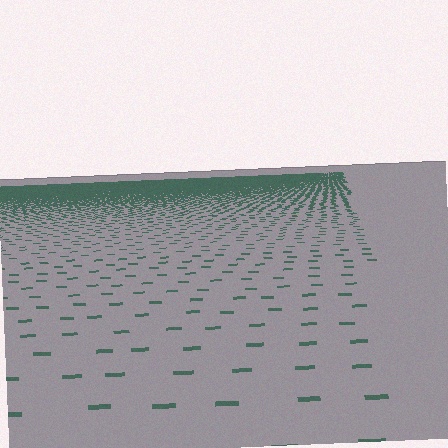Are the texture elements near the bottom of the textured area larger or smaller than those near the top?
Larger. Near the bottom, elements are closer to the viewer and appear at a bigger on-screen size.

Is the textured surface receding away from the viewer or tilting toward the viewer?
The surface is receding away from the viewer. Texture elements get smaller and denser toward the top.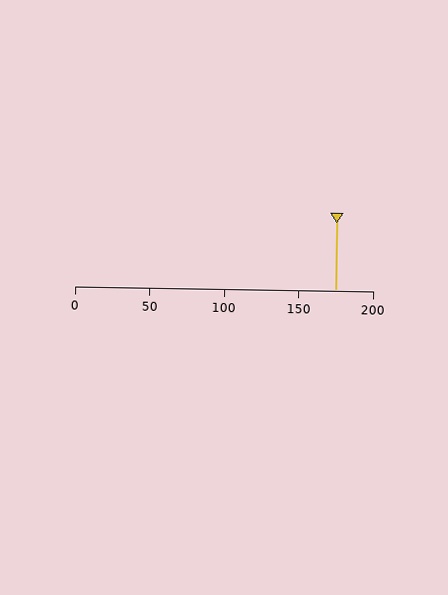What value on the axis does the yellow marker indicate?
The marker indicates approximately 175.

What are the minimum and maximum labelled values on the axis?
The axis runs from 0 to 200.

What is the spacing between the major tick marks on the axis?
The major ticks are spaced 50 apart.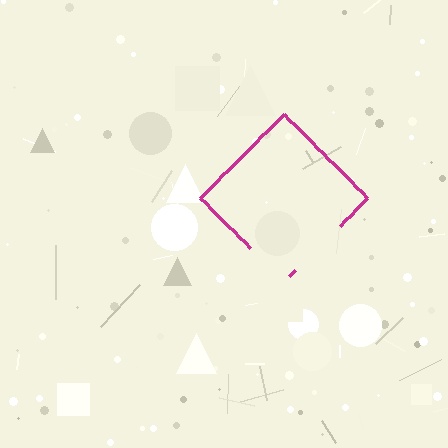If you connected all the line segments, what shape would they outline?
They would outline a diamond.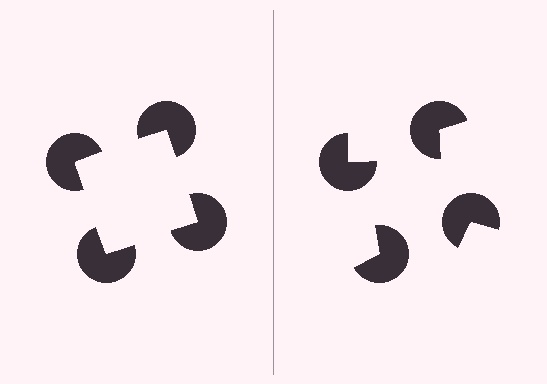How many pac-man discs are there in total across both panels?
8 — 4 on each side.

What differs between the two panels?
The pac-man discs are positioned identically on both sides; only the wedge orientations differ. On the left they align to a square; on the right they are misaligned.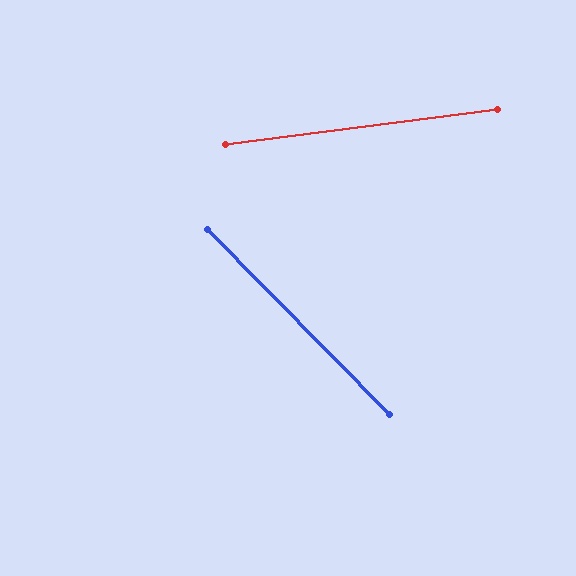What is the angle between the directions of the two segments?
Approximately 53 degrees.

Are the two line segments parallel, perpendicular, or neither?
Neither parallel nor perpendicular — they differ by about 53°.